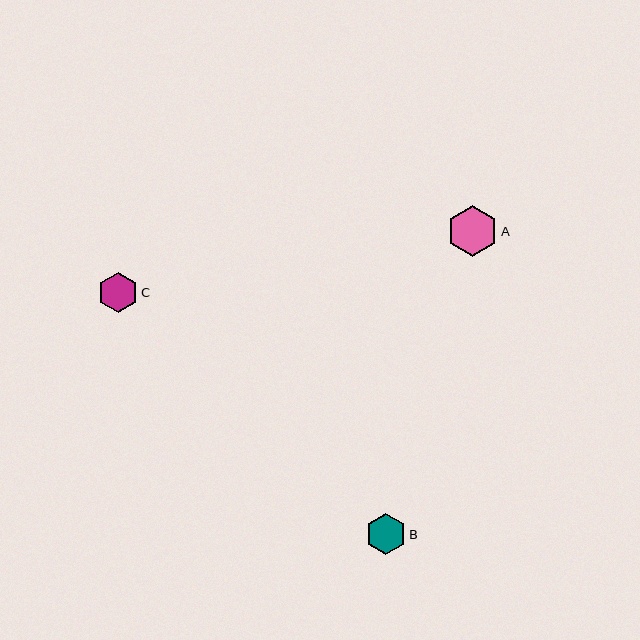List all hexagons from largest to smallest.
From largest to smallest: A, B, C.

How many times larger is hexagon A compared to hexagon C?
Hexagon A is approximately 1.3 times the size of hexagon C.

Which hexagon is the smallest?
Hexagon C is the smallest with a size of approximately 40 pixels.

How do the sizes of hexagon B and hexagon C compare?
Hexagon B and hexagon C are approximately the same size.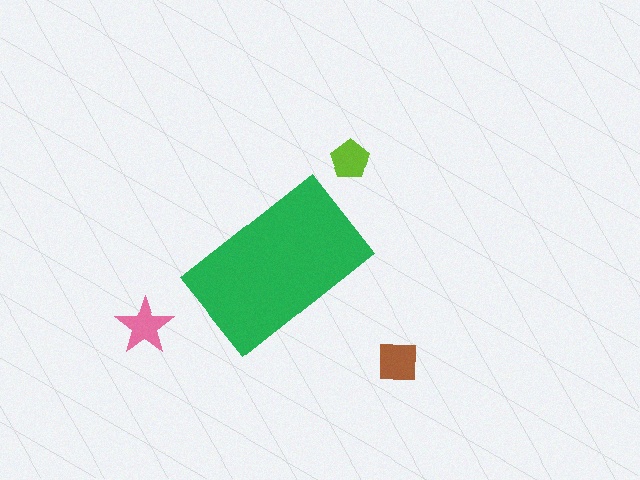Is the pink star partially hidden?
No, the pink star is fully visible.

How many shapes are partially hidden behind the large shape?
0 shapes are partially hidden.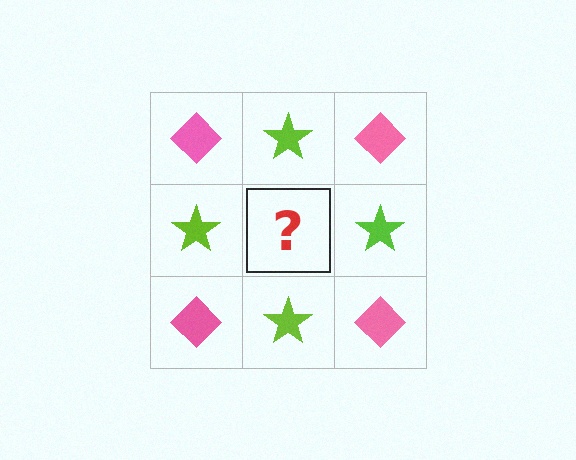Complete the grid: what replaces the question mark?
The question mark should be replaced with a pink diamond.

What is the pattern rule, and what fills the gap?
The rule is that it alternates pink diamond and lime star in a checkerboard pattern. The gap should be filled with a pink diamond.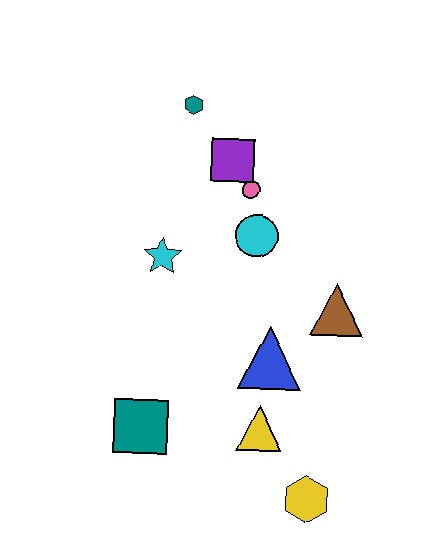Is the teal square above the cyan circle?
No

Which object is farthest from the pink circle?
The yellow hexagon is farthest from the pink circle.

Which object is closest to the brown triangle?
The blue triangle is closest to the brown triangle.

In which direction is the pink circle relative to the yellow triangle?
The pink circle is above the yellow triangle.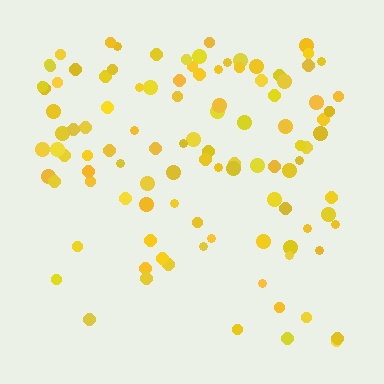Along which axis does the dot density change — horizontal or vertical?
Vertical.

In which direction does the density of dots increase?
From bottom to top, with the top side densest.